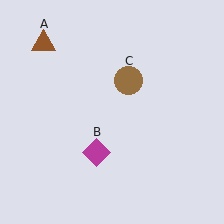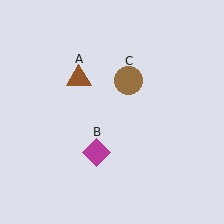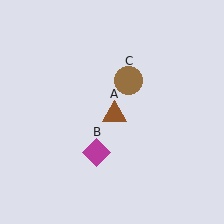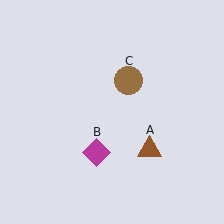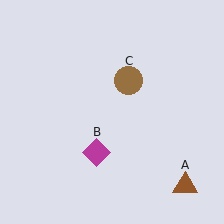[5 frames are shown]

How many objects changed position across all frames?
1 object changed position: brown triangle (object A).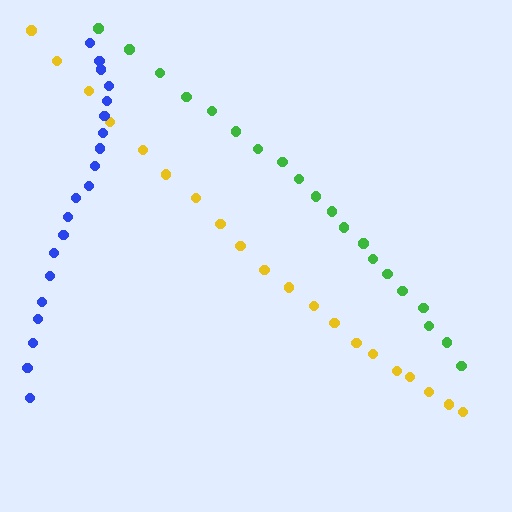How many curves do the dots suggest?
There are 3 distinct paths.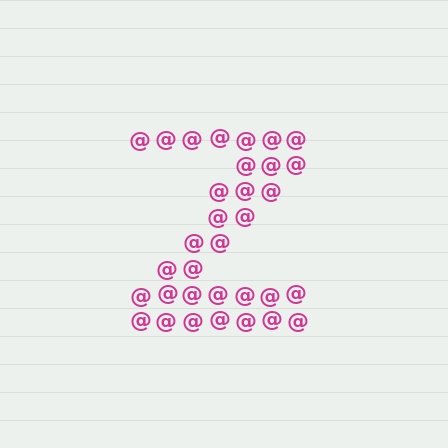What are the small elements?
The small elements are at signs.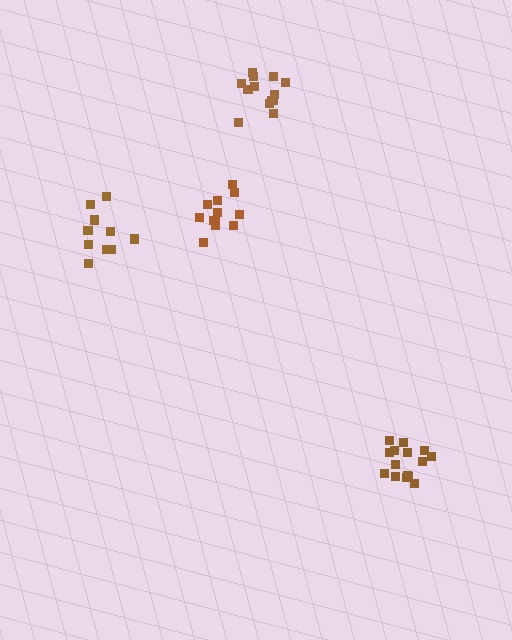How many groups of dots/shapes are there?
There are 4 groups.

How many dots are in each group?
Group 1: 13 dots, Group 2: 15 dots, Group 3: 10 dots, Group 4: 12 dots (50 total).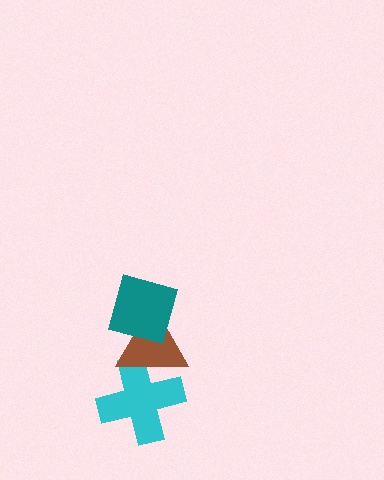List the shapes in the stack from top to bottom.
From top to bottom: the teal diamond, the brown triangle, the cyan cross.